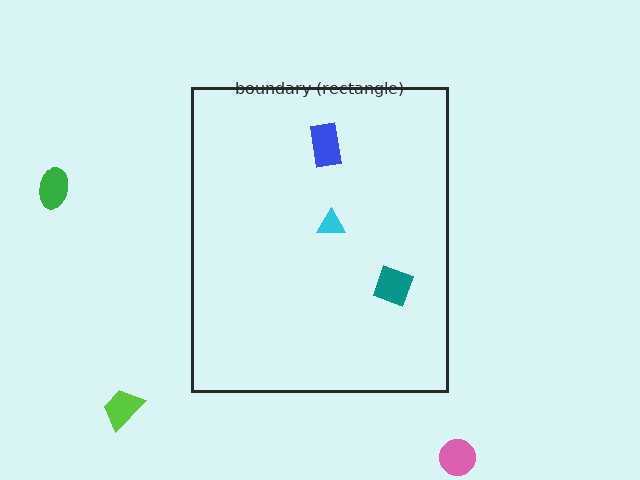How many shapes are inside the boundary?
3 inside, 3 outside.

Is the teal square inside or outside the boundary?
Inside.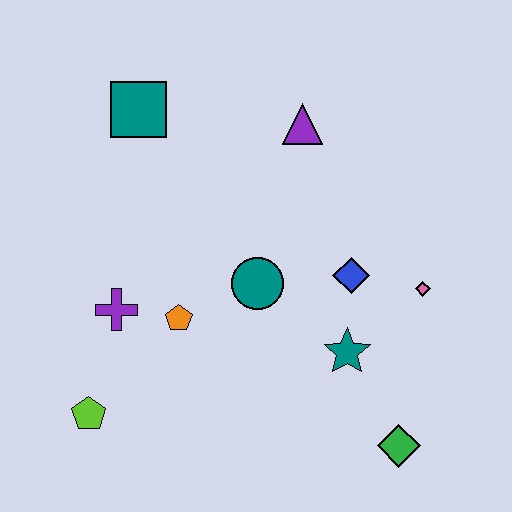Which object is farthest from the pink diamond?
The lime pentagon is farthest from the pink diamond.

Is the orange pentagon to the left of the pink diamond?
Yes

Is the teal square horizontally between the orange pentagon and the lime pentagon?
Yes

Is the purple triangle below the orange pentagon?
No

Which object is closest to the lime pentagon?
The purple cross is closest to the lime pentagon.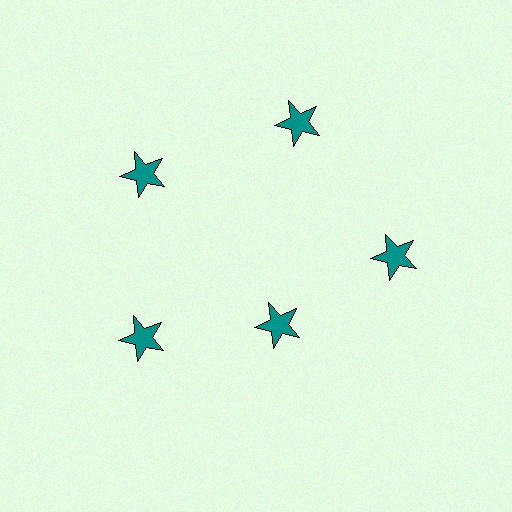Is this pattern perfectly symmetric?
No. The 5 teal stars are arranged in a ring, but one element near the 5 o'clock position is pulled inward toward the center, breaking the 5-fold rotational symmetry.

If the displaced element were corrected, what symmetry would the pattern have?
It would have 5-fold rotational symmetry — the pattern would map onto itself every 72 degrees.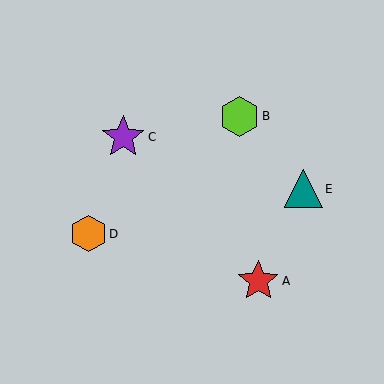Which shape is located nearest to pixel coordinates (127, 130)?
The purple star (labeled C) at (123, 137) is nearest to that location.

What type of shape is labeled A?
Shape A is a red star.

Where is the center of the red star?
The center of the red star is at (258, 281).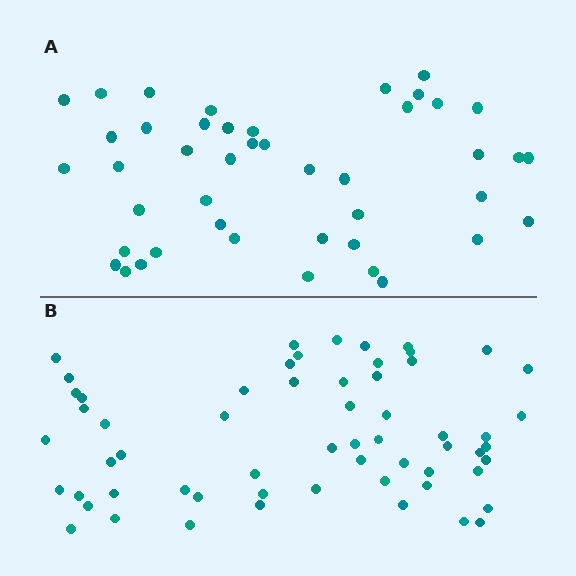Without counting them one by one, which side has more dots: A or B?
Region B (the bottom region) has more dots.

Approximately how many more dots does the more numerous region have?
Region B has approximately 15 more dots than region A.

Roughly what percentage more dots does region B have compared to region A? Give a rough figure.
About 35% more.